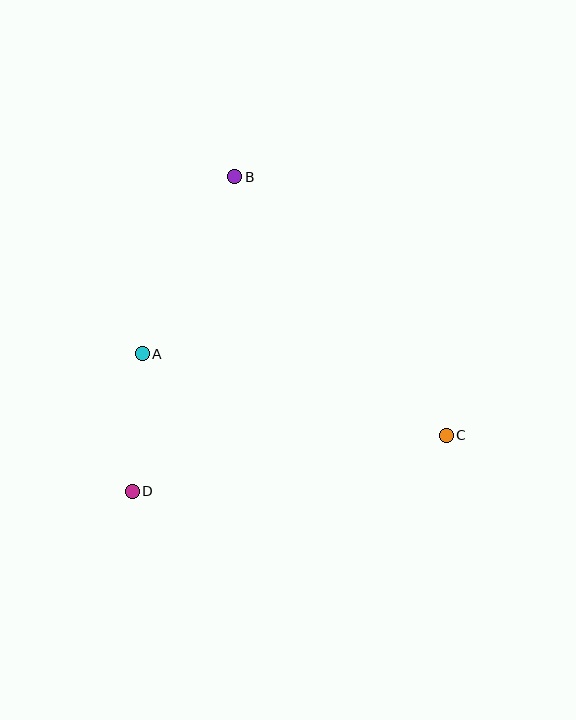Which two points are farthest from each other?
Points B and C are farthest from each other.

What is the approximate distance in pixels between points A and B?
The distance between A and B is approximately 199 pixels.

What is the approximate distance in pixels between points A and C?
The distance between A and C is approximately 315 pixels.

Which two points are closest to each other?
Points A and D are closest to each other.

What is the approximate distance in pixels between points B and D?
The distance between B and D is approximately 331 pixels.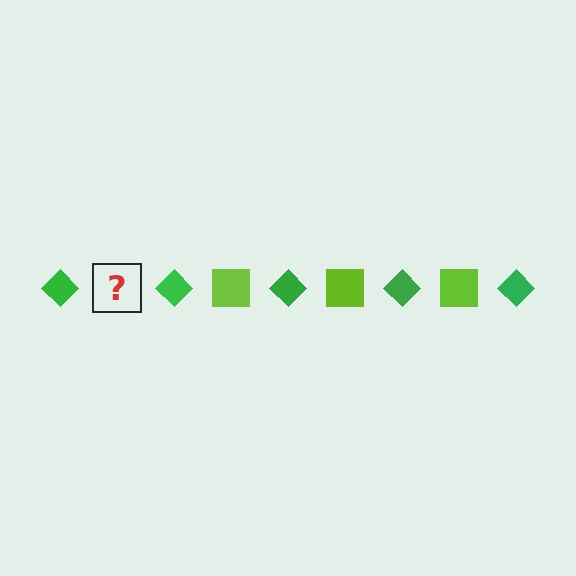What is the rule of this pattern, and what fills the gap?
The rule is that the pattern alternates between green diamond and lime square. The gap should be filled with a lime square.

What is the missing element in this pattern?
The missing element is a lime square.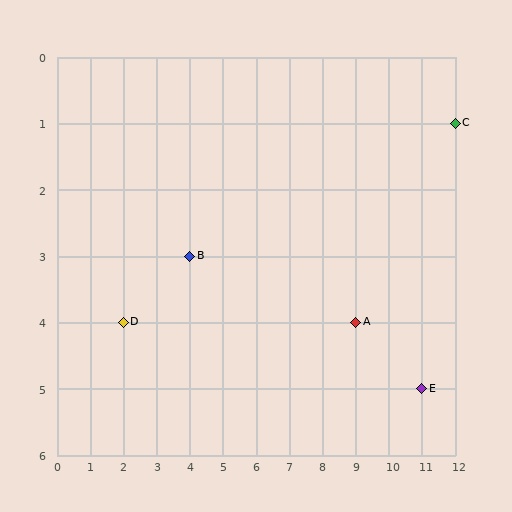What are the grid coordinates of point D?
Point D is at grid coordinates (2, 4).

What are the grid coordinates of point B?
Point B is at grid coordinates (4, 3).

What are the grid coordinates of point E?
Point E is at grid coordinates (11, 5).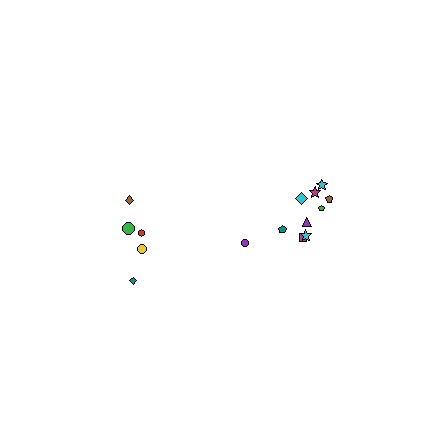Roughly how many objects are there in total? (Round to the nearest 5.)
Roughly 15 objects in total.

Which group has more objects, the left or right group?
The right group.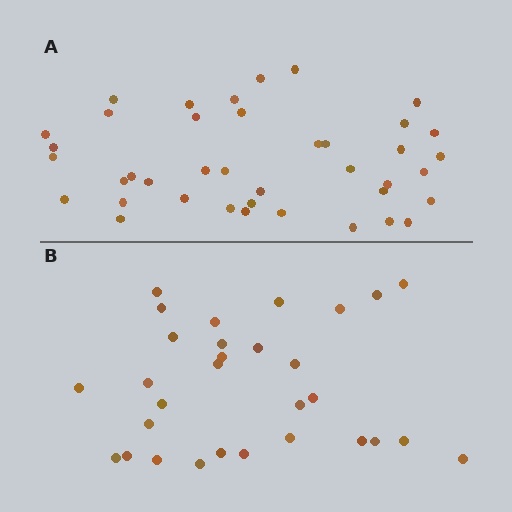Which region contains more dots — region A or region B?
Region A (the top region) has more dots.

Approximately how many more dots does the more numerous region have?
Region A has roughly 10 or so more dots than region B.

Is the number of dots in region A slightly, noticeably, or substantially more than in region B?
Region A has noticeably more, but not dramatically so. The ratio is roughly 1.3 to 1.